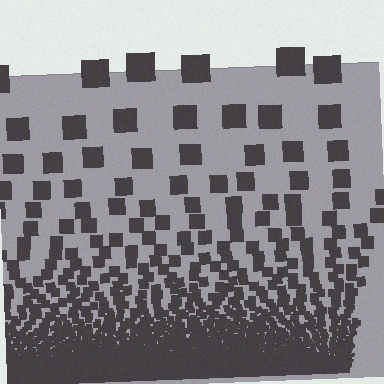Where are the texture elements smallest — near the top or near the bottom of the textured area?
Near the bottom.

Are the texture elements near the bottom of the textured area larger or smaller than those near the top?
Smaller. The gradient is inverted — elements near the bottom are smaller and denser.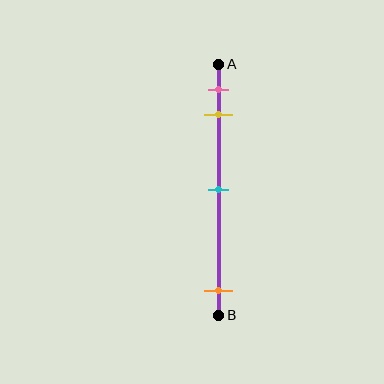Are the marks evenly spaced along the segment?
No, the marks are not evenly spaced.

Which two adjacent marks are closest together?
The pink and yellow marks are the closest adjacent pair.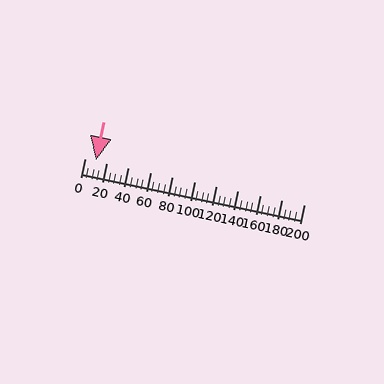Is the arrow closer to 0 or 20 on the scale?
The arrow is closer to 20.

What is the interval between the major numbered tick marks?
The major tick marks are spaced 20 units apart.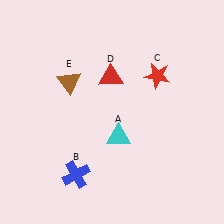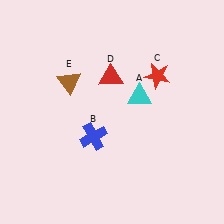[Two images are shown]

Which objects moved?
The objects that moved are: the cyan triangle (A), the blue cross (B).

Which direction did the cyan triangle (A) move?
The cyan triangle (A) moved up.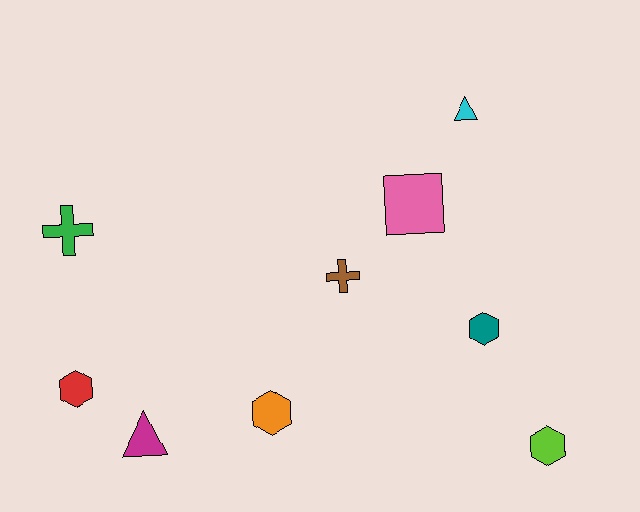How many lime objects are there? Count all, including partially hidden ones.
There is 1 lime object.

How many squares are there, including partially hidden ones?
There is 1 square.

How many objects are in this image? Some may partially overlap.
There are 9 objects.